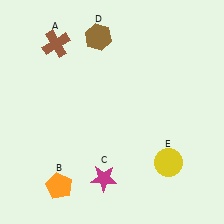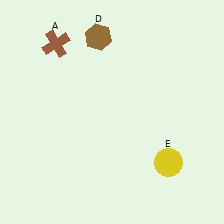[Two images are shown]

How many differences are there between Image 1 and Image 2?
There are 2 differences between the two images.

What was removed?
The magenta star (C), the orange pentagon (B) were removed in Image 2.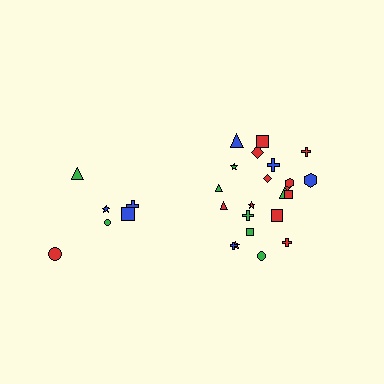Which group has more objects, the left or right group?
The right group.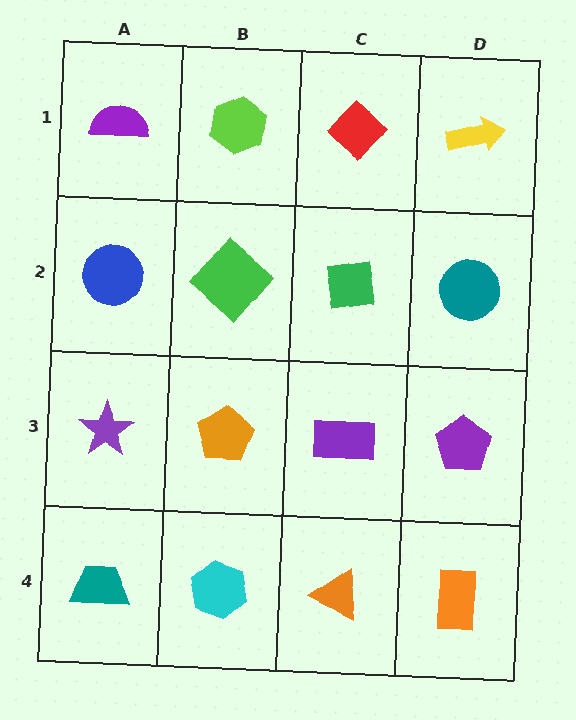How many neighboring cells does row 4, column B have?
3.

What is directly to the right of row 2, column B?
A green square.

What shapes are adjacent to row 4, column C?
A purple rectangle (row 3, column C), a cyan hexagon (row 4, column B), an orange rectangle (row 4, column D).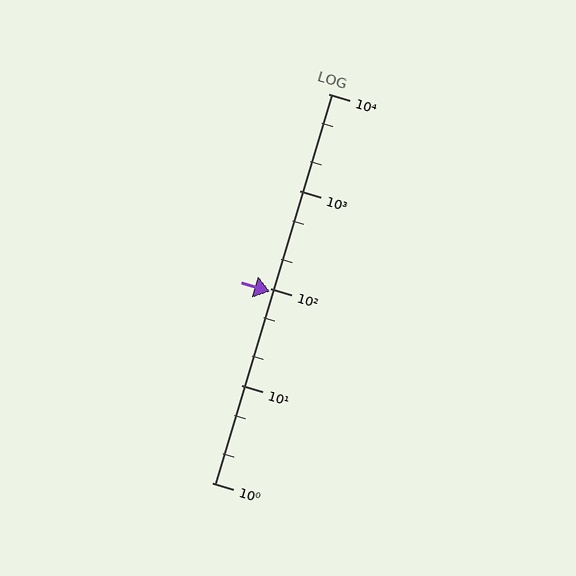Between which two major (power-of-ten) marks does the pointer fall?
The pointer is between 10 and 100.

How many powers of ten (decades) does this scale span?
The scale spans 4 decades, from 1 to 10000.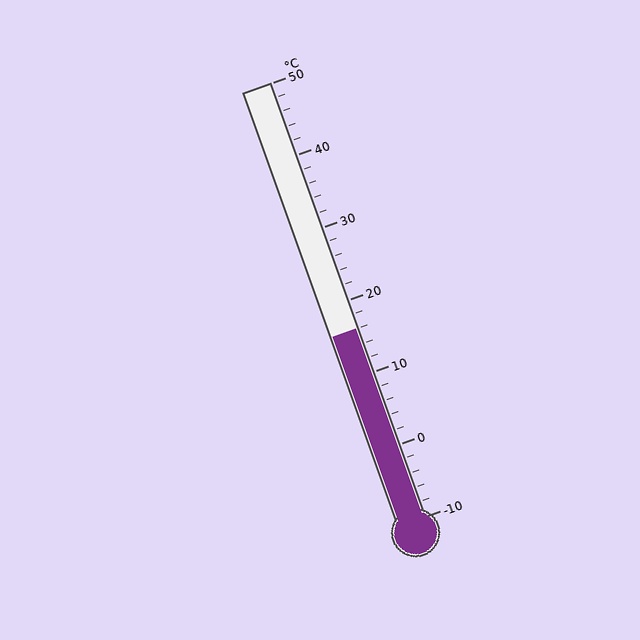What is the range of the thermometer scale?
The thermometer scale ranges from -10°C to 50°C.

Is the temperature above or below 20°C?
The temperature is below 20°C.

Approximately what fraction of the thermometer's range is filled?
The thermometer is filled to approximately 45% of its range.